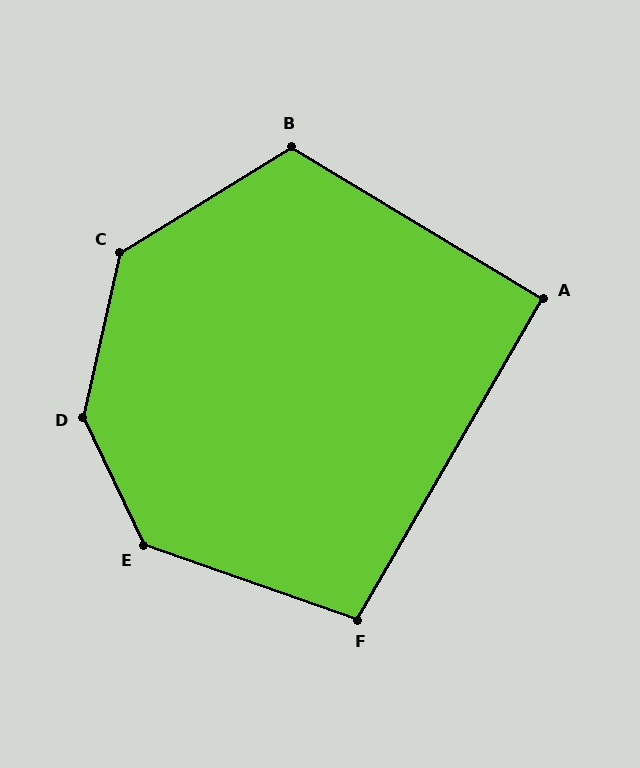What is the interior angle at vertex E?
Approximately 134 degrees (obtuse).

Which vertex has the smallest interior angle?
A, at approximately 91 degrees.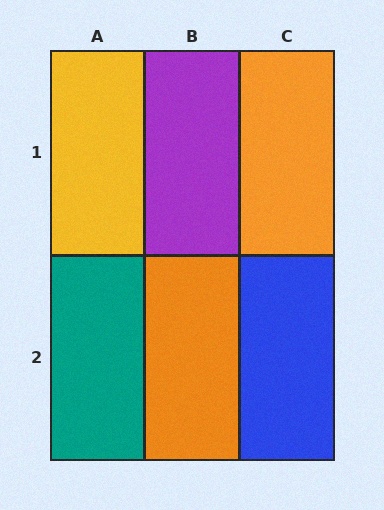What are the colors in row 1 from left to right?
Yellow, purple, orange.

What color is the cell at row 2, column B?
Orange.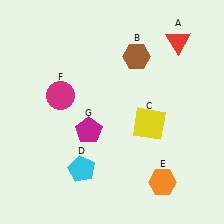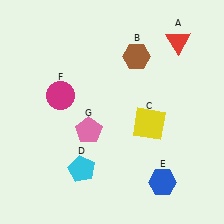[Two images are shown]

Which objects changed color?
E changed from orange to blue. G changed from magenta to pink.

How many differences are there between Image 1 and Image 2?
There are 2 differences between the two images.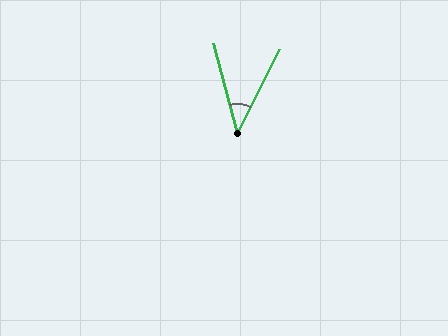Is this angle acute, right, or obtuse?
It is acute.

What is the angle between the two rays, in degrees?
Approximately 42 degrees.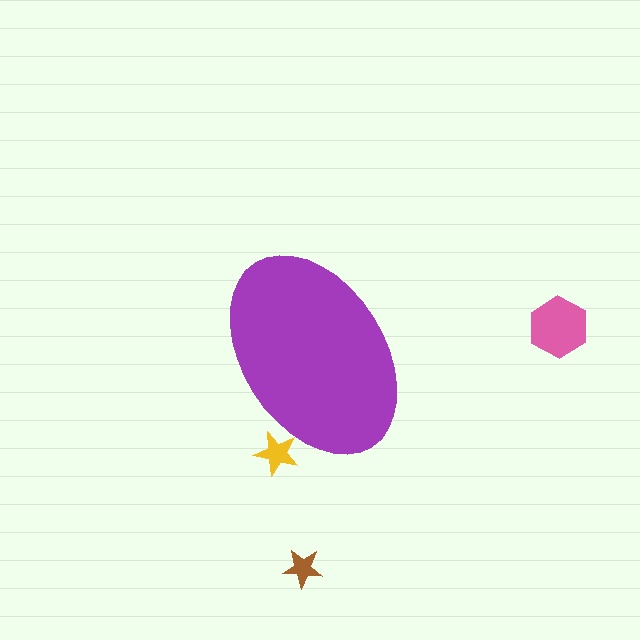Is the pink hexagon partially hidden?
No, the pink hexagon is fully visible.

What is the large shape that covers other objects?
A purple ellipse.